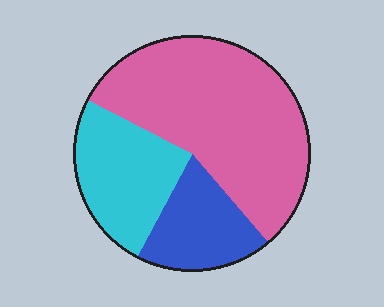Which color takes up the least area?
Blue, at roughly 20%.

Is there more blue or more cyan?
Cyan.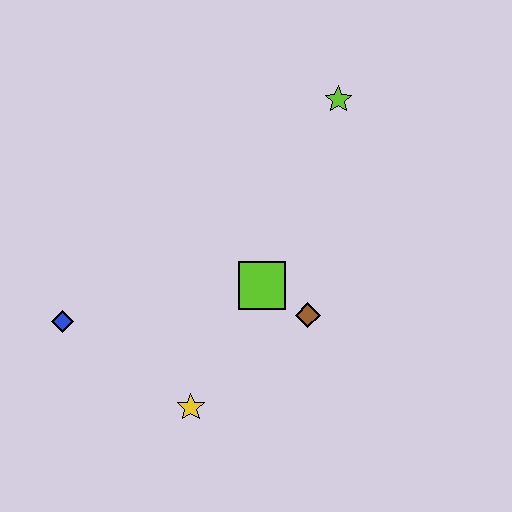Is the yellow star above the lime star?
No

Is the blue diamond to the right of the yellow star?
No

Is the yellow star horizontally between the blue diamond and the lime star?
Yes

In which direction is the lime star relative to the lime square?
The lime star is above the lime square.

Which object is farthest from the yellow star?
The lime star is farthest from the yellow star.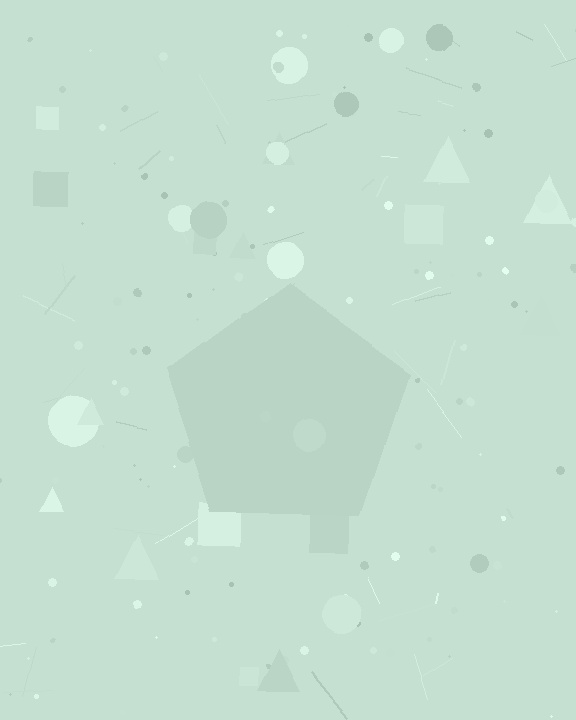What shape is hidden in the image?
A pentagon is hidden in the image.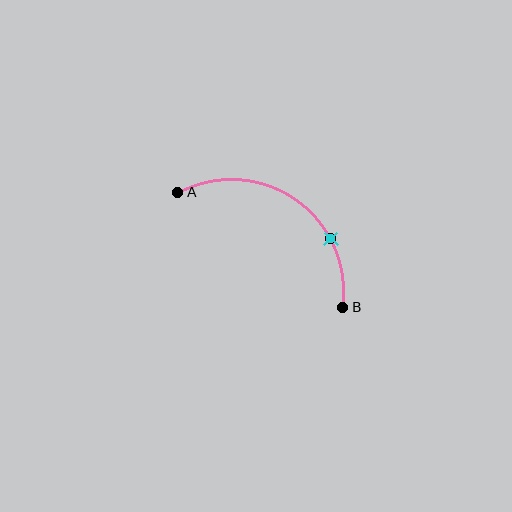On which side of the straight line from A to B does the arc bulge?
The arc bulges above and to the right of the straight line connecting A and B.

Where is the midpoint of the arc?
The arc midpoint is the point on the curve farthest from the straight line joining A and B. It sits above and to the right of that line.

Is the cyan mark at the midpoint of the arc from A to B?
No. The cyan mark lies on the arc but is closer to endpoint B. The arc midpoint would be at the point on the curve equidistant along the arc from both A and B.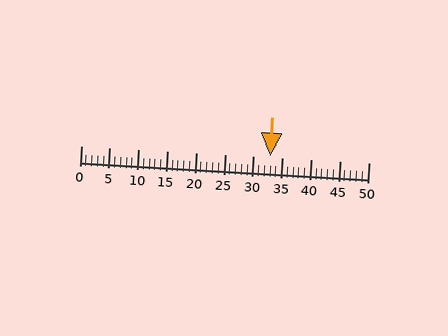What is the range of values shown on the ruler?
The ruler shows values from 0 to 50.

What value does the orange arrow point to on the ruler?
The orange arrow points to approximately 33.